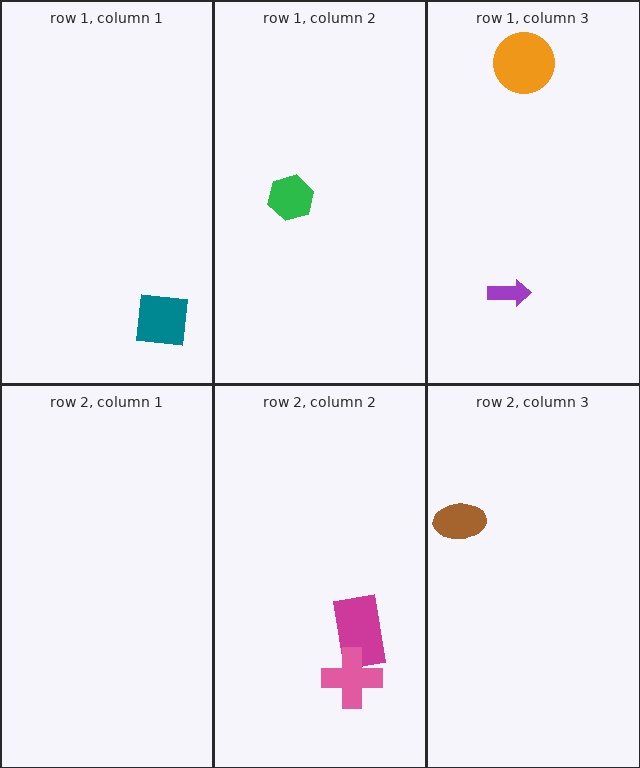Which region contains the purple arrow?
The row 1, column 3 region.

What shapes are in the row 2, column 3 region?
The brown ellipse.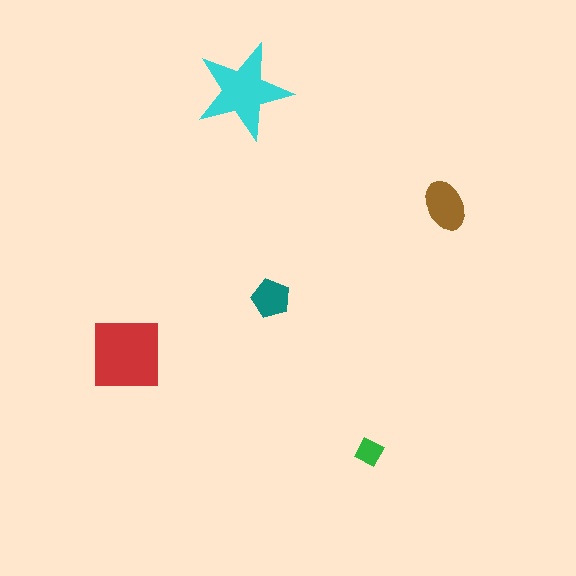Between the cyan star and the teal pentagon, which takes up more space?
The cyan star.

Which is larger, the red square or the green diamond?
The red square.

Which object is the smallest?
The green diamond.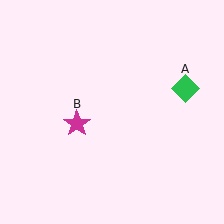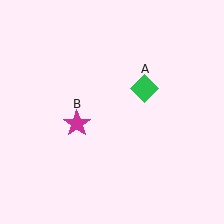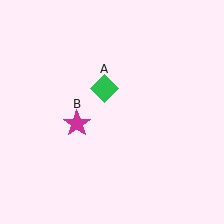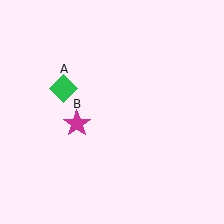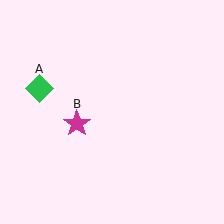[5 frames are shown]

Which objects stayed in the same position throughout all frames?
Magenta star (object B) remained stationary.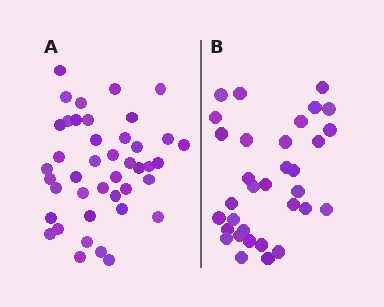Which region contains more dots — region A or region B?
Region A (the left region) has more dots.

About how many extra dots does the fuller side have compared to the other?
Region A has roughly 8 or so more dots than region B.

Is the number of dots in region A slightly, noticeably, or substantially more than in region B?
Region A has noticeably more, but not dramatically so. The ratio is roughly 1.3 to 1.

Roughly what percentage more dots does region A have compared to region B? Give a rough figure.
About 25% more.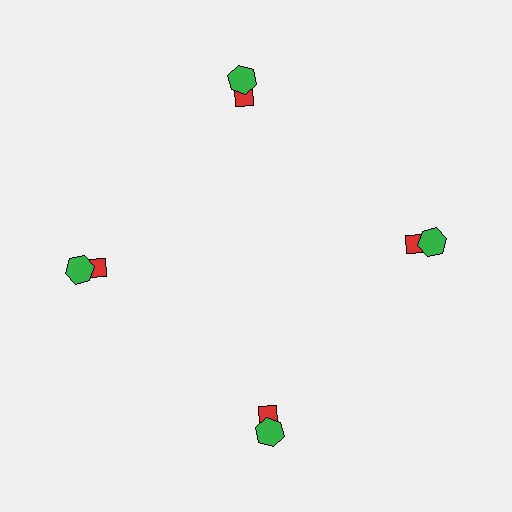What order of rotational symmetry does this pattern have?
This pattern has 4-fold rotational symmetry.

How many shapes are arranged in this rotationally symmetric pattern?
There are 8 shapes, arranged in 4 groups of 2.